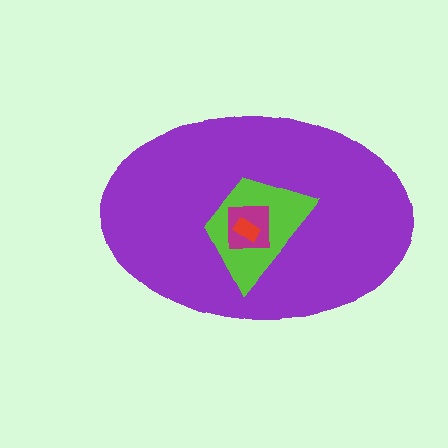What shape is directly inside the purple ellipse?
The lime trapezoid.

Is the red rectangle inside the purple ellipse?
Yes.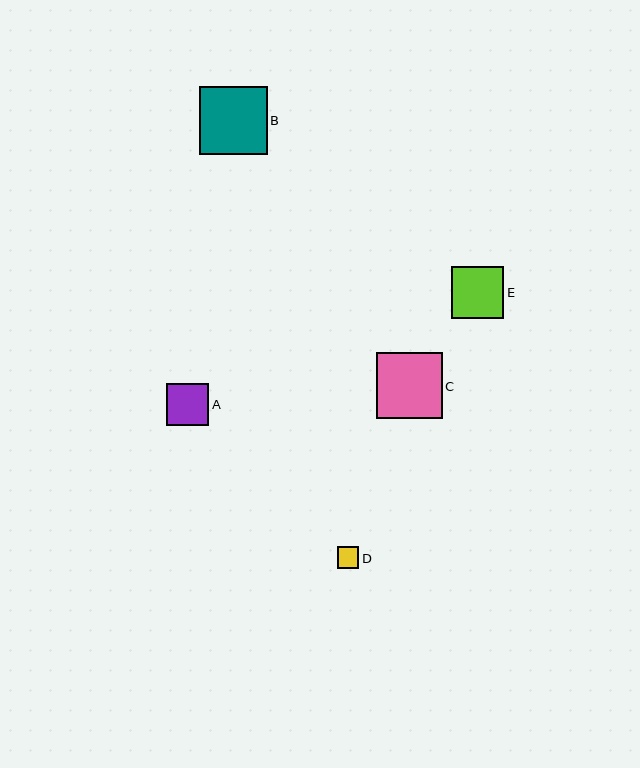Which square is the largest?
Square B is the largest with a size of approximately 68 pixels.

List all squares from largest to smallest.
From largest to smallest: B, C, E, A, D.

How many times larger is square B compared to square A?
Square B is approximately 1.6 times the size of square A.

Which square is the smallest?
Square D is the smallest with a size of approximately 21 pixels.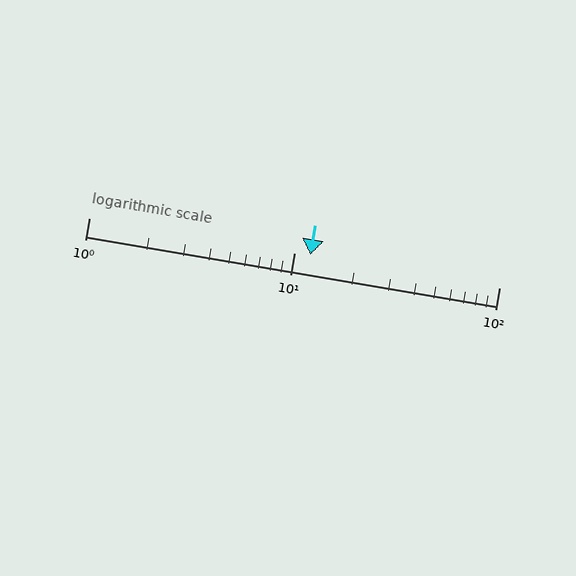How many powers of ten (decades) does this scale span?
The scale spans 2 decades, from 1 to 100.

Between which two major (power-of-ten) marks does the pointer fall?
The pointer is between 10 and 100.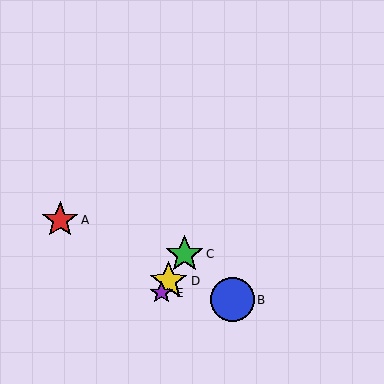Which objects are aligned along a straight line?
Objects C, D, E are aligned along a straight line.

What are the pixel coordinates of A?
Object A is at (60, 220).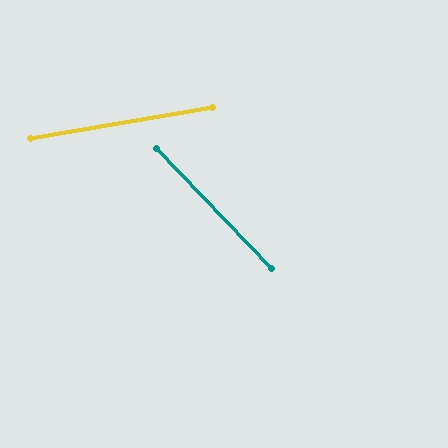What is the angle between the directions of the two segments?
Approximately 56 degrees.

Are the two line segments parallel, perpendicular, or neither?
Neither parallel nor perpendicular — they differ by about 56°.